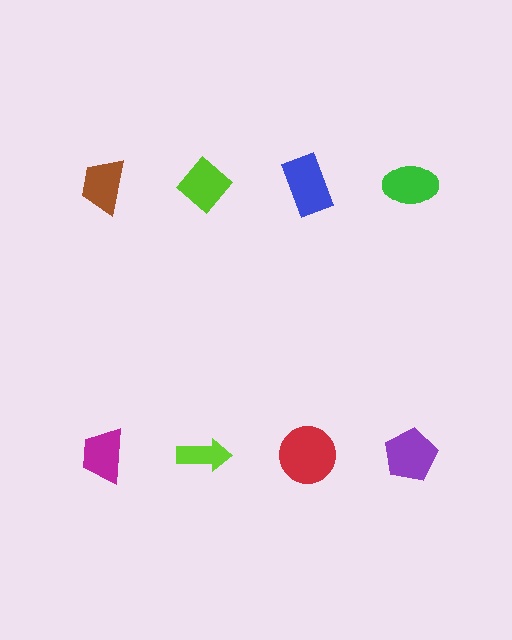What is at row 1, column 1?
A brown trapezoid.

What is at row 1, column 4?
A green ellipse.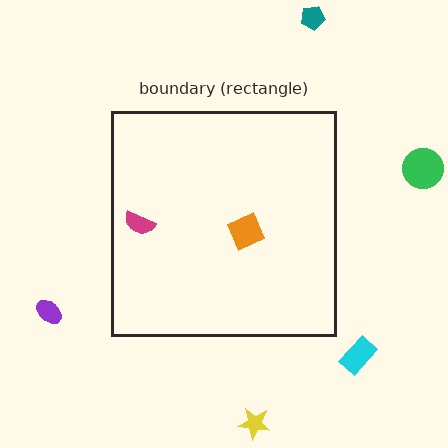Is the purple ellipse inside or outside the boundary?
Outside.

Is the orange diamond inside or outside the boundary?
Inside.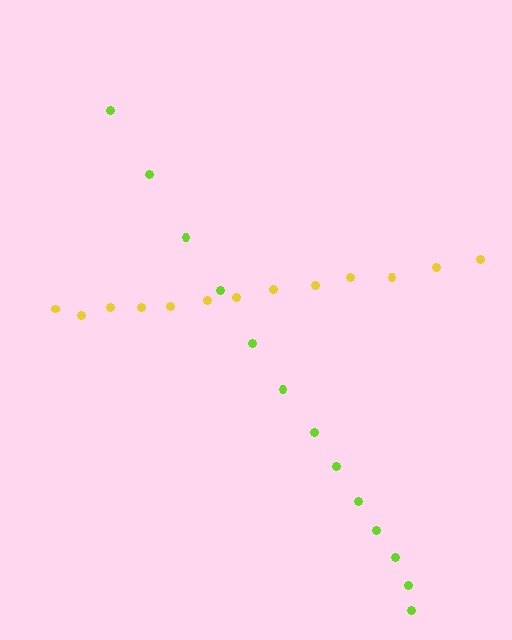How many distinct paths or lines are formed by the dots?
There are 2 distinct paths.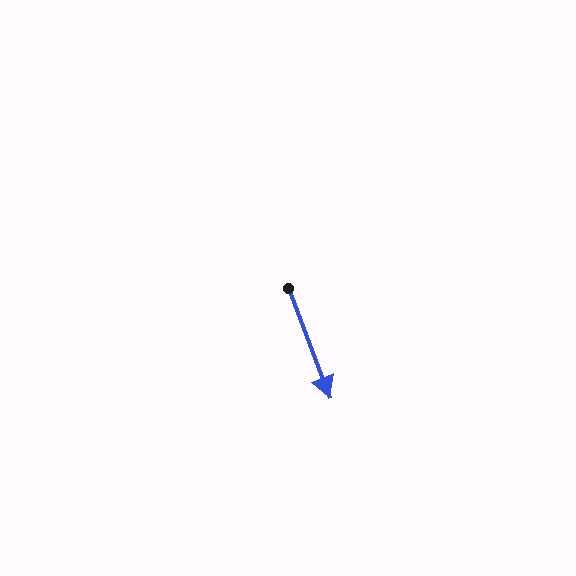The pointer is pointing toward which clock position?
Roughly 5 o'clock.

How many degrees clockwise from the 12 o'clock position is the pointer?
Approximately 159 degrees.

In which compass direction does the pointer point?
South.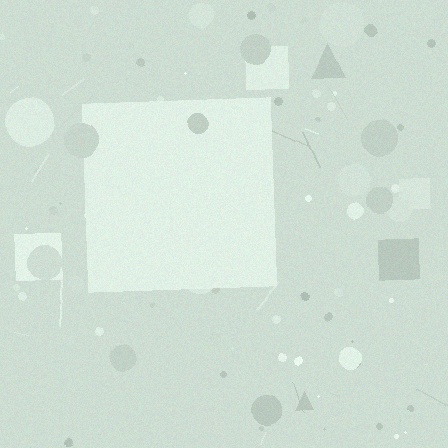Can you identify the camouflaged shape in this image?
The camouflaged shape is a square.